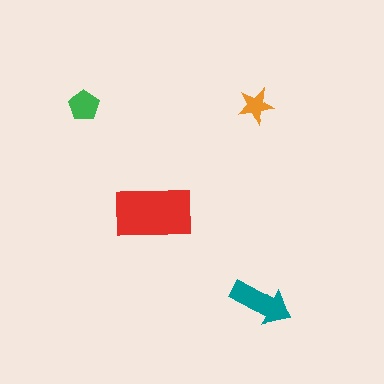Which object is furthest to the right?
The teal arrow is rightmost.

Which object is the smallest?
The orange star.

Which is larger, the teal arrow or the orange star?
The teal arrow.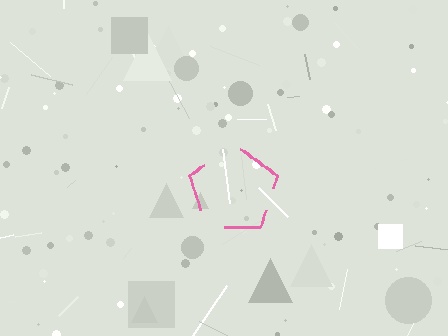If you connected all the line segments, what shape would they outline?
They would outline a pentagon.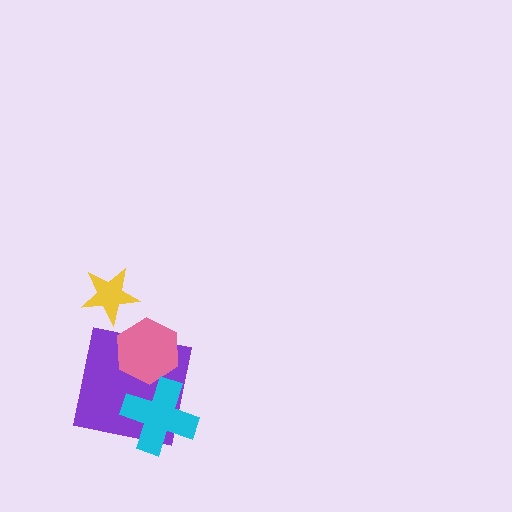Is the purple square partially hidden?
Yes, it is partially covered by another shape.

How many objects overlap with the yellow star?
0 objects overlap with the yellow star.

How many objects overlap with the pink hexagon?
1 object overlaps with the pink hexagon.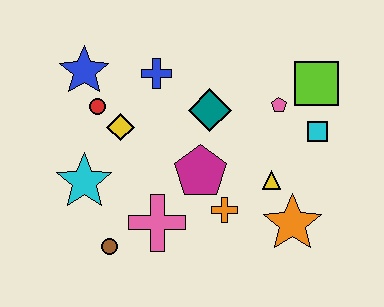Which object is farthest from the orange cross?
The blue star is farthest from the orange cross.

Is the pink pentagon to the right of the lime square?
No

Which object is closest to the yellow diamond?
The red circle is closest to the yellow diamond.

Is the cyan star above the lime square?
No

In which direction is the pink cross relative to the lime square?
The pink cross is to the left of the lime square.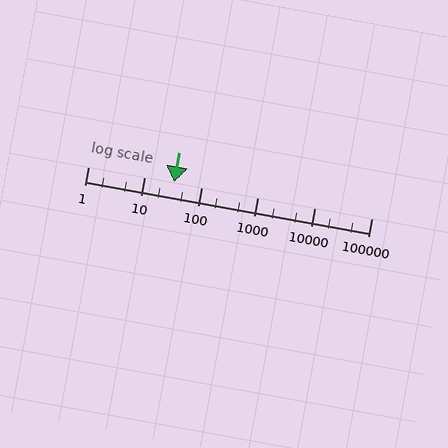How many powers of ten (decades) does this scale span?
The scale spans 5 decades, from 1 to 100000.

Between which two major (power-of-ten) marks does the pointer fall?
The pointer is between 10 and 100.